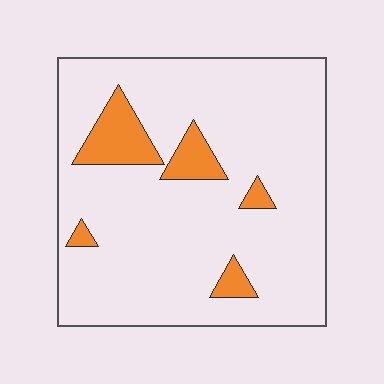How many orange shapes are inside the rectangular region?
5.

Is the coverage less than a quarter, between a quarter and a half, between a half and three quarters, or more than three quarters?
Less than a quarter.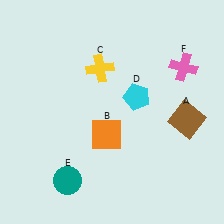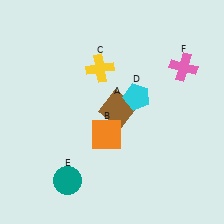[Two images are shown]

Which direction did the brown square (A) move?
The brown square (A) moved left.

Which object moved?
The brown square (A) moved left.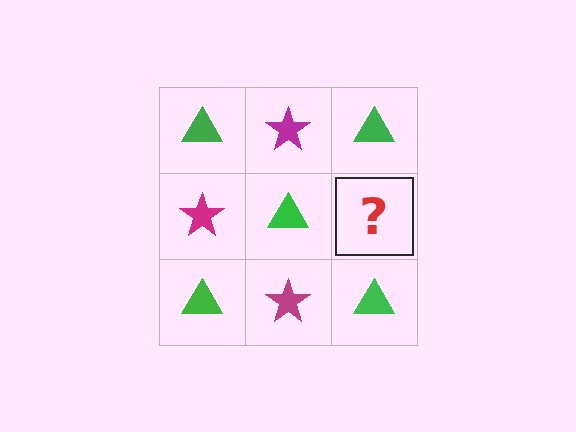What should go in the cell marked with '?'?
The missing cell should contain a magenta star.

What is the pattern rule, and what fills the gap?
The rule is that it alternates green triangle and magenta star in a checkerboard pattern. The gap should be filled with a magenta star.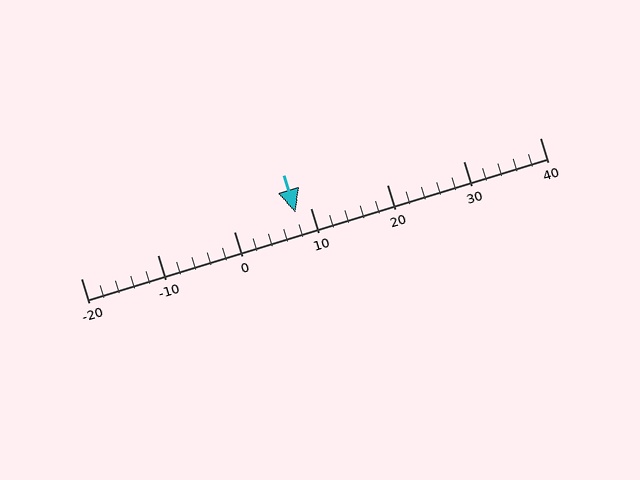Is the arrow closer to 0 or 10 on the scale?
The arrow is closer to 10.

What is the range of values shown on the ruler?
The ruler shows values from -20 to 40.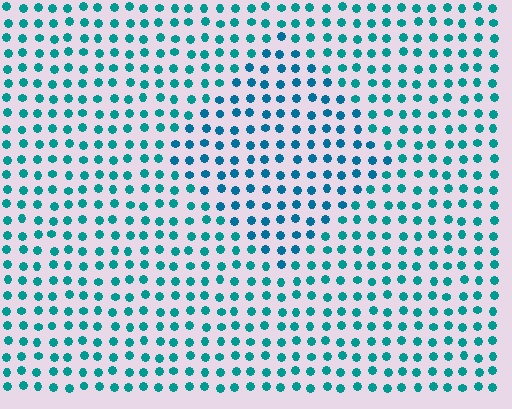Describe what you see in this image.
The image is filled with small teal elements in a uniform arrangement. A diamond-shaped region is visible where the elements are tinted to a slightly different hue, forming a subtle color boundary.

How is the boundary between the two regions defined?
The boundary is defined purely by a slight shift in hue (about 20 degrees). Spacing, size, and orientation are identical on both sides.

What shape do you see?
I see a diamond.